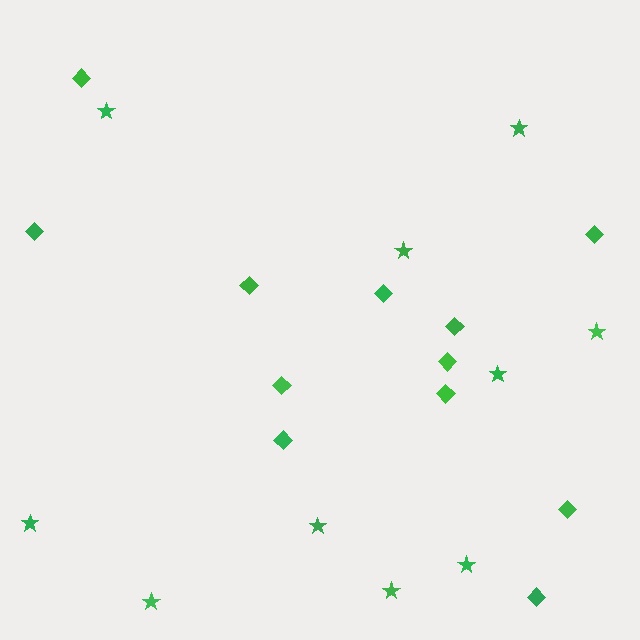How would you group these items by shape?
There are 2 groups: one group of diamonds (12) and one group of stars (10).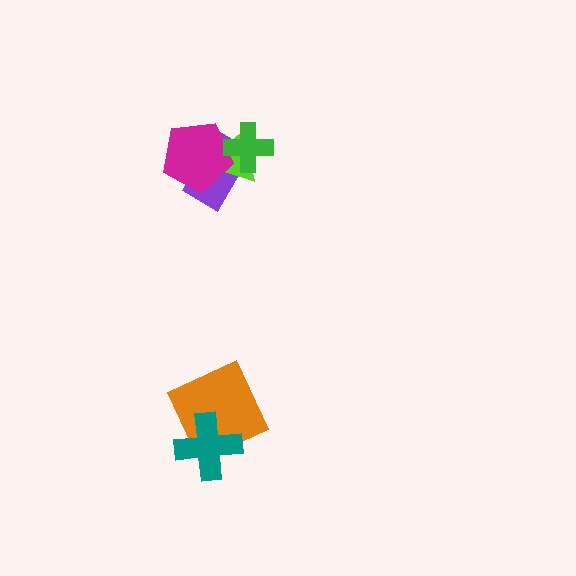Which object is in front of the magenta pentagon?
The green cross is in front of the magenta pentagon.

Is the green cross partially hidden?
No, no other shape covers it.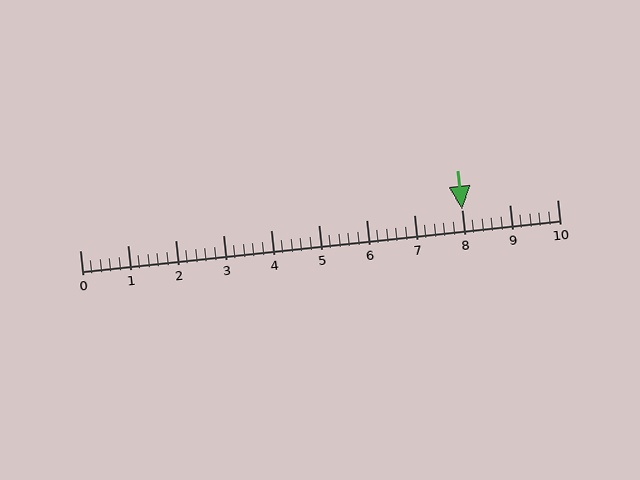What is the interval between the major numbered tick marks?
The major tick marks are spaced 1 units apart.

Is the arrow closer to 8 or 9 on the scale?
The arrow is closer to 8.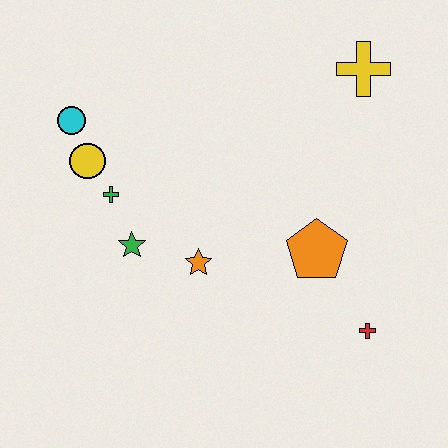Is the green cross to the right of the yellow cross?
No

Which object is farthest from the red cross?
The cyan circle is farthest from the red cross.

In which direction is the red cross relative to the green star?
The red cross is to the right of the green star.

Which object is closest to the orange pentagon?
The red cross is closest to the orange pentagon.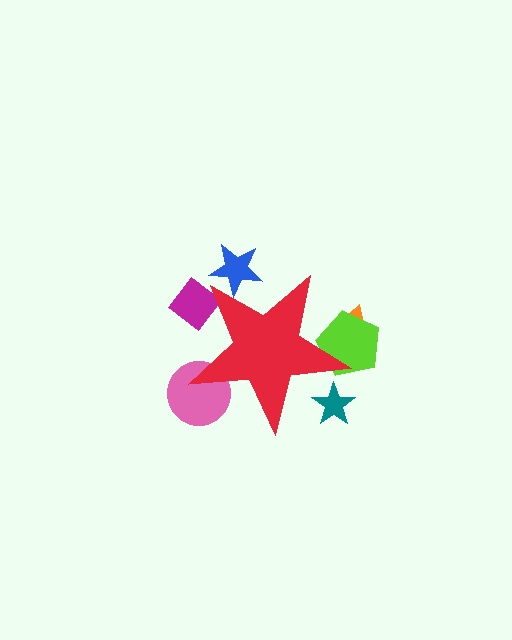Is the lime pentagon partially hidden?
Yes, the lime pentagon is partially hidden behind the red star.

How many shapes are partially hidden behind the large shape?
6 shapes are partially hidden.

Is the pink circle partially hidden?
Yes, the pink circle is partially hidden behind the red star.